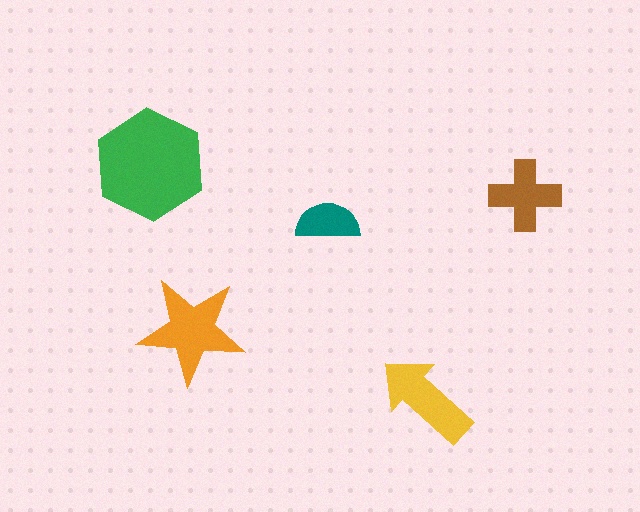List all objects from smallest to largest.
The teal semicircle, the brown cross, the yellow arrow, the orange star, the green hexagon.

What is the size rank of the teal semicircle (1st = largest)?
5th.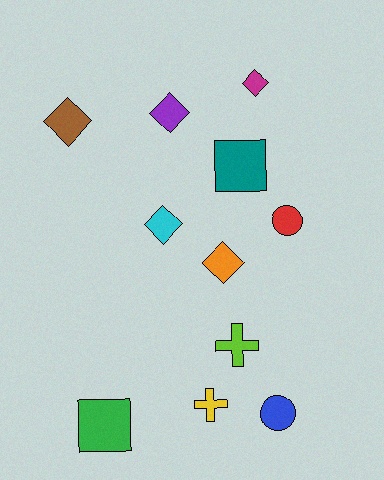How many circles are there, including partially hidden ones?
There are 2 circles.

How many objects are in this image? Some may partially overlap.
There are 11 objects.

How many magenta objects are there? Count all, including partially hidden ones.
There is 1 magenta object.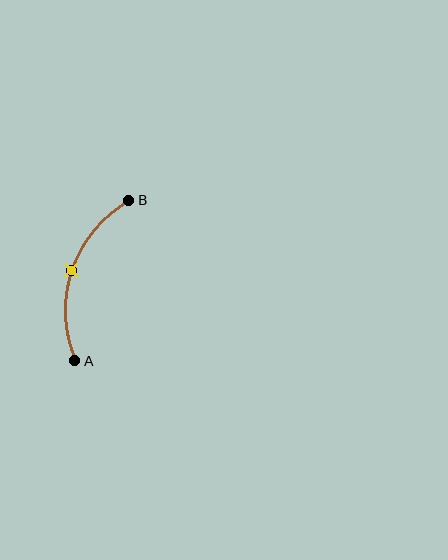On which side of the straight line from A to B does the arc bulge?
The arc bulges to the left of the straight line connecting A and B.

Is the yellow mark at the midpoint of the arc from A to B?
Yes. The yellow mark lies on the arc at equal arc-length from both A and B — it is the arc midpoint.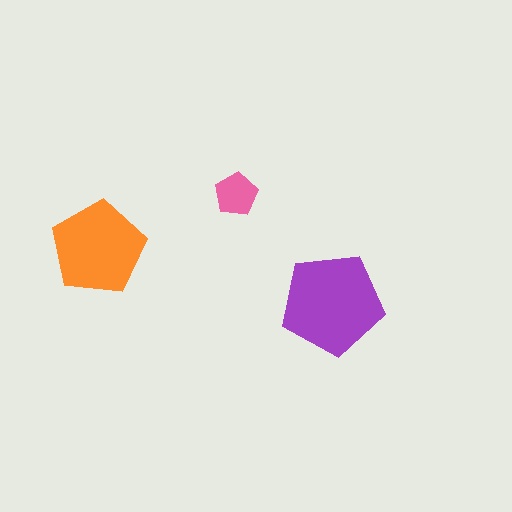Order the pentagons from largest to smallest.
the purple one, the orange one, the pink one.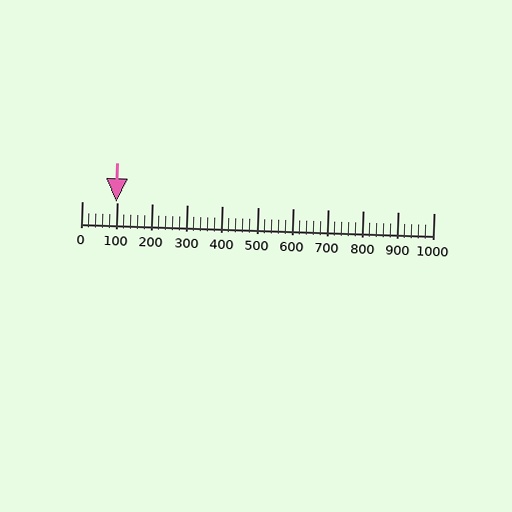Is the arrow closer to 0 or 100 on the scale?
The arrow is closer to 100.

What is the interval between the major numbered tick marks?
The major tick marks are spaced 100 units apart.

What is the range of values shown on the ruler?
The ruler shows values from 0 to 1000.